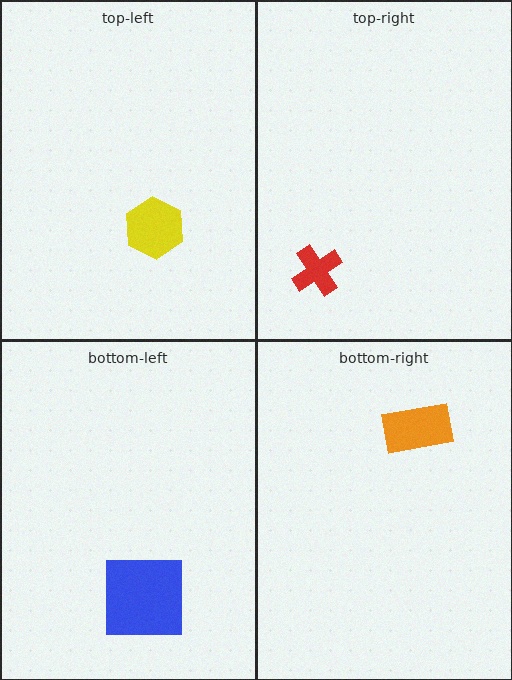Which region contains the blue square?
The bottom-left region.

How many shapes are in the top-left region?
1.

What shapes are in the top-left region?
The yellow hexagon.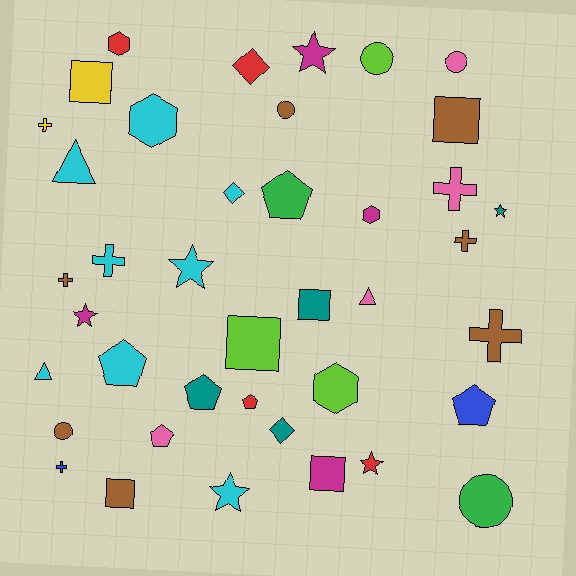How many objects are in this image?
There are 40 objects.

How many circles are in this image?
There are 5 circles.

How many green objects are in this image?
There are 2 green objects.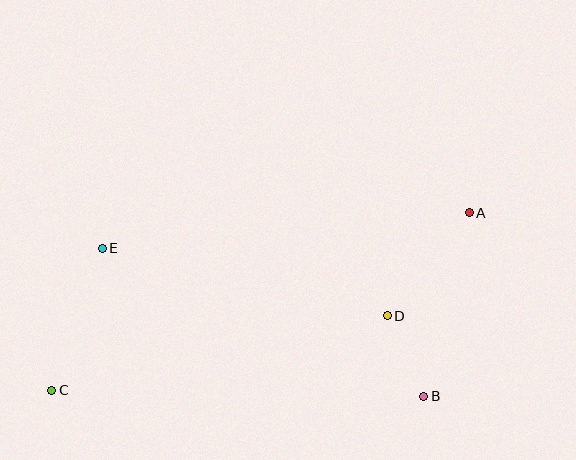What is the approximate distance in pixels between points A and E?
The distance between A and E is approximately 369 pixels.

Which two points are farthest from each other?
Points A and C are farthest from each other.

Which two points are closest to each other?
Points B and D are closest to each other.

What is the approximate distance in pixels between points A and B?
The distance between A and B is approximately 189 pixels.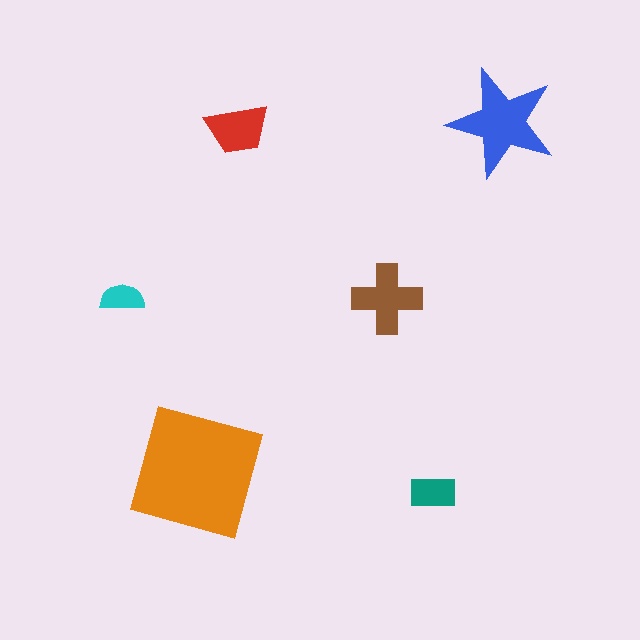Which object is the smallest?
The cyan semicircle.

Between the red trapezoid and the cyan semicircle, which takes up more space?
The red trapezoid.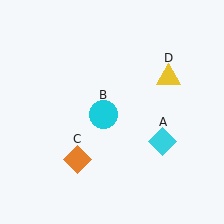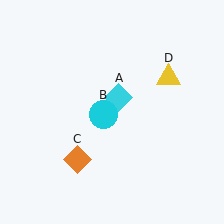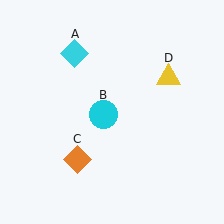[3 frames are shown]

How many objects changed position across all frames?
1 object changed position: cyan diamond (object A).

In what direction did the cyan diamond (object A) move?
The cyan diamond (object A) moved up and to the left.